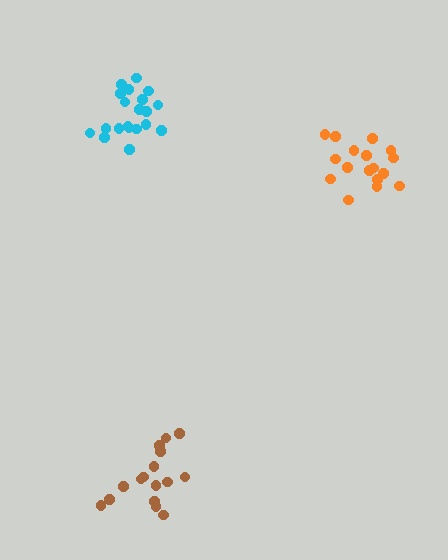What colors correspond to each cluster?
The clusters are colored: brown, cyan, orange.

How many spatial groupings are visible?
There are 3 spatial groupings.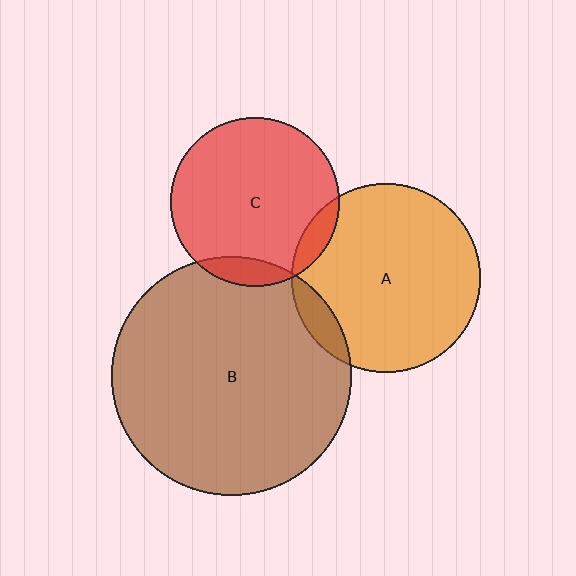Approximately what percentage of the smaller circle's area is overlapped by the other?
Approximately 10%.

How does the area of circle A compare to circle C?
Approximately 1.2 times.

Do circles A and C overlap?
Yes.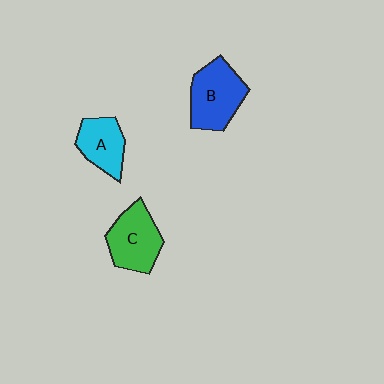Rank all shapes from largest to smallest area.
From largest to smallest: B (blue), C (green), A (cyan).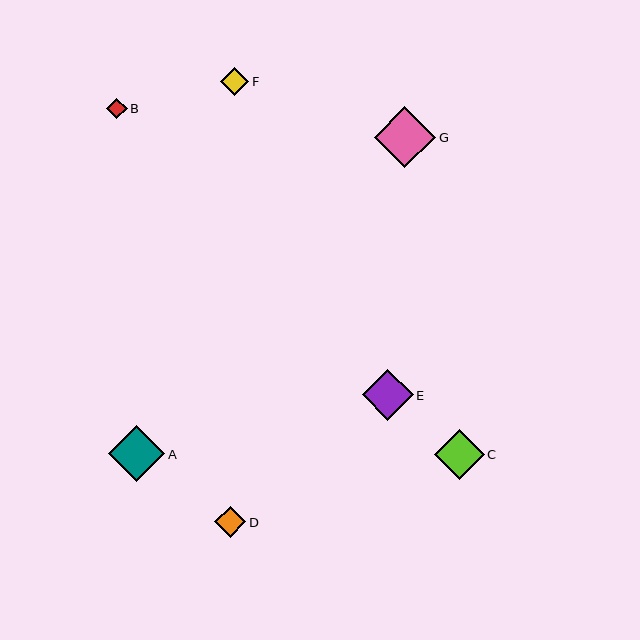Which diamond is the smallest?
Diamond B is the smallest with a size of approximately 21 pixels.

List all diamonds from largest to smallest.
From largest to smallest: G, A, E, C, D, F, B.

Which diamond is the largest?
Diamond G is the largest with a size of approximately 62 pixels.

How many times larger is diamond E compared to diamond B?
Diamond E is approximately 2.5 times the size of diamond B.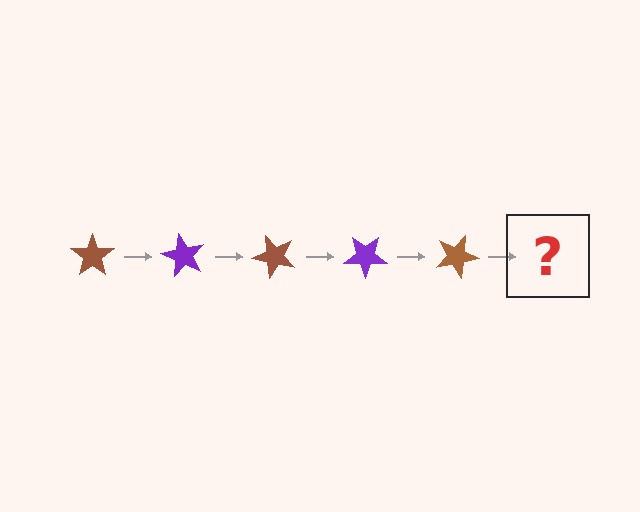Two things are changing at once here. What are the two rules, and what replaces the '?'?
The two rules are that it rotates 60 degrees each step and the color cycles through brown and purple. The '?' should be a purple star, rotated 300 degrees from the start.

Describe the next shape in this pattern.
It should be a purple star, rotated 300 degrees from the start.